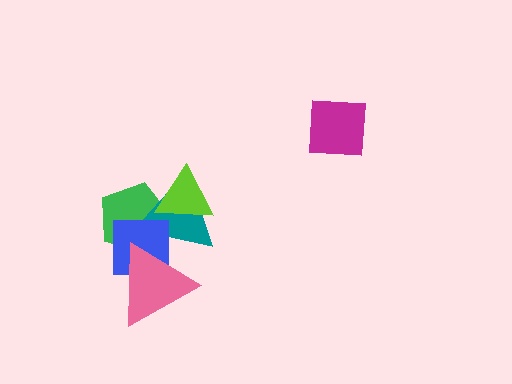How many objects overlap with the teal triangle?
4 objects overlap with the teal triangle.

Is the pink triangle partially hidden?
No, no other shape covers it.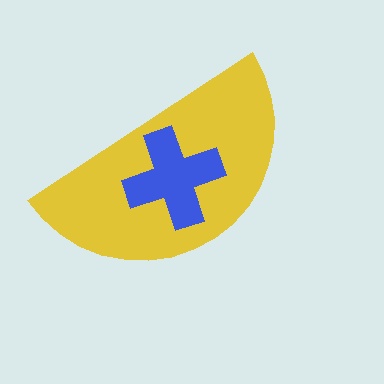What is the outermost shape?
The yellow semicircle.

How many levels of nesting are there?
2.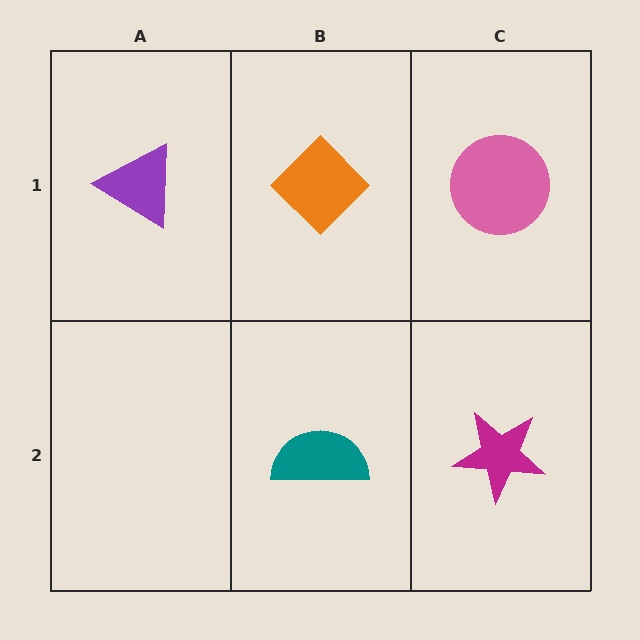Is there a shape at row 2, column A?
No, that cell is empty.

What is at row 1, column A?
A purple triangle.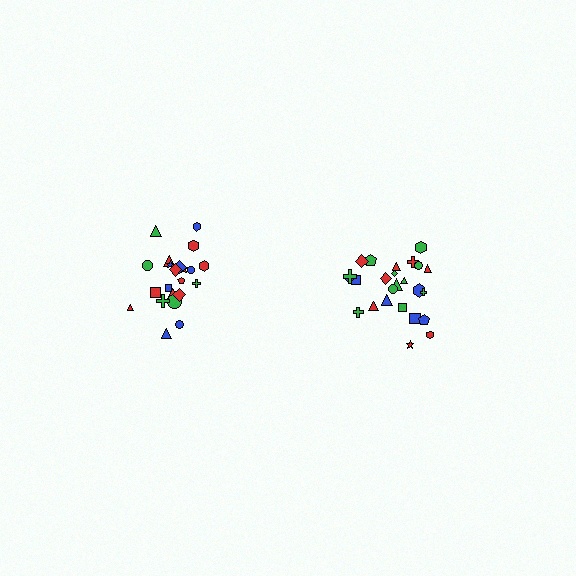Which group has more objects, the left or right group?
The right group.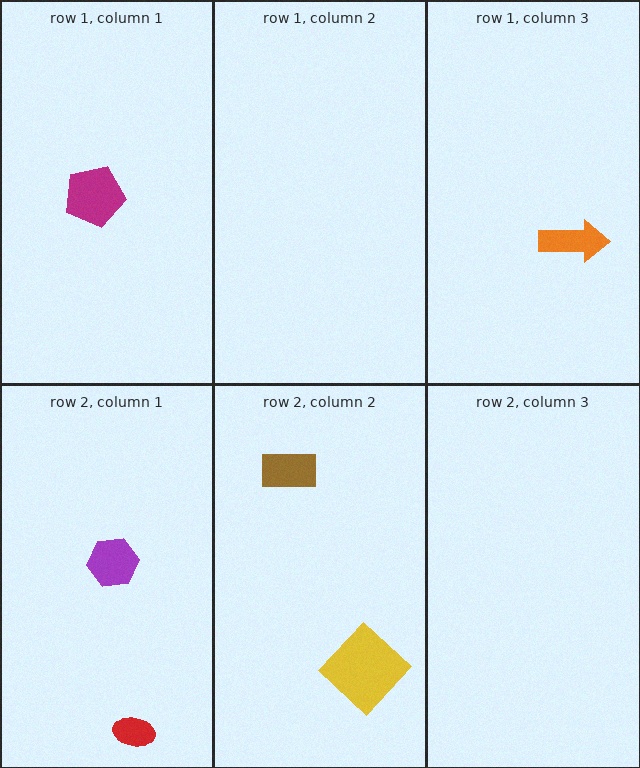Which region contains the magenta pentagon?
The row 1, column 1 region.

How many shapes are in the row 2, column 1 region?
2.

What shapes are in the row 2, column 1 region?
The red ellipse, the purple hexagon.